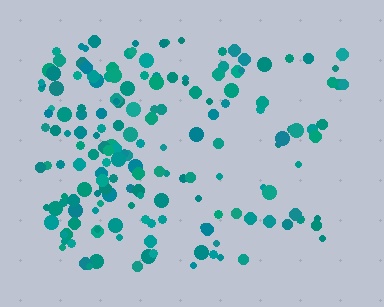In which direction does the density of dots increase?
From right to left, with the left side densest.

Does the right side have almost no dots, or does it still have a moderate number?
Still a moderate number, just noticeably fewer than the left.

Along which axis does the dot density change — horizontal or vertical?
Horizontal.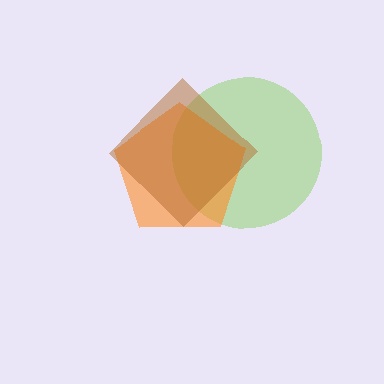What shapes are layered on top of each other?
The layered shapes are: a lime circle, an orange pentagon, a brown diamond.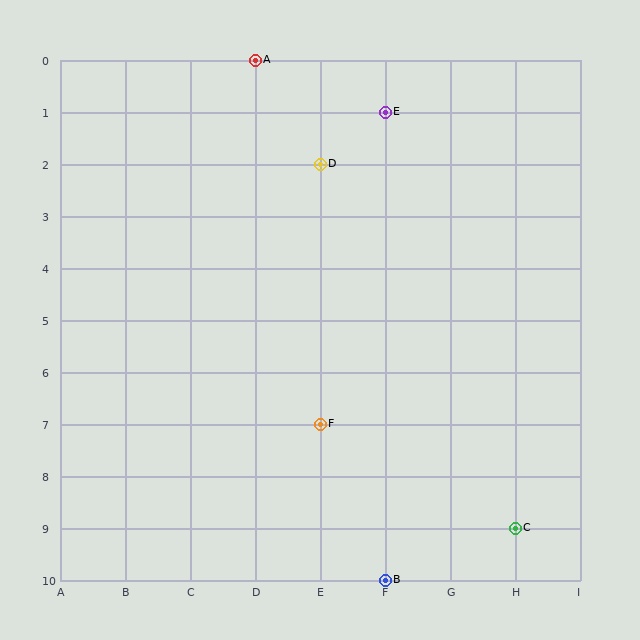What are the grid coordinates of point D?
Point D is at grid coordinates (E, 2).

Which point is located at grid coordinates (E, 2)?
Point D is at (E, 2).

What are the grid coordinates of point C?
Point C is at grid coordinates (H, 9).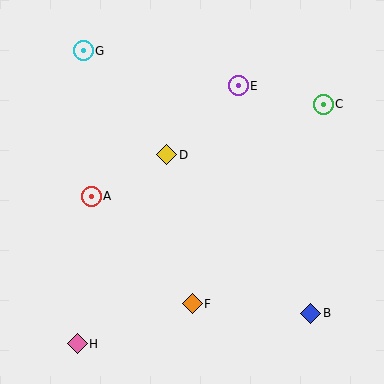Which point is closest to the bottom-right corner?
Point B is closest to the bottom-right corner.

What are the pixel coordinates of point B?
Point B is at (311, 313).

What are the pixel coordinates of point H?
Point H is at (77, 344).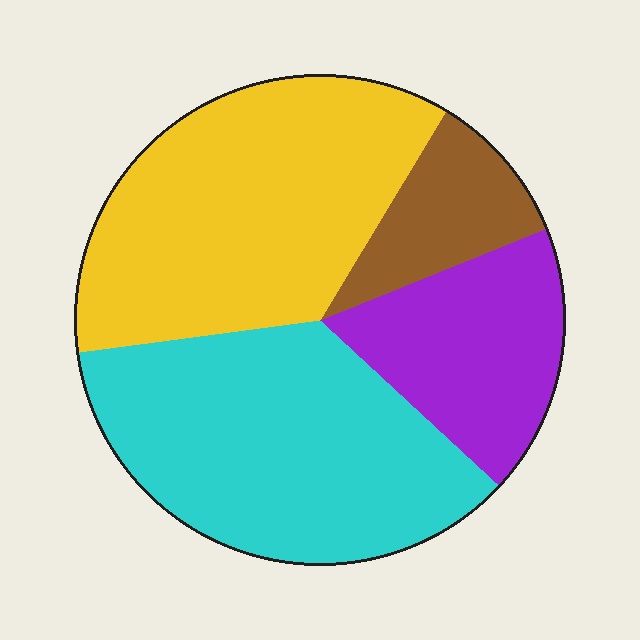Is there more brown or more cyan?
Cyan.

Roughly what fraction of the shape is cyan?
Cyan takes up between a third and a half of the shape.